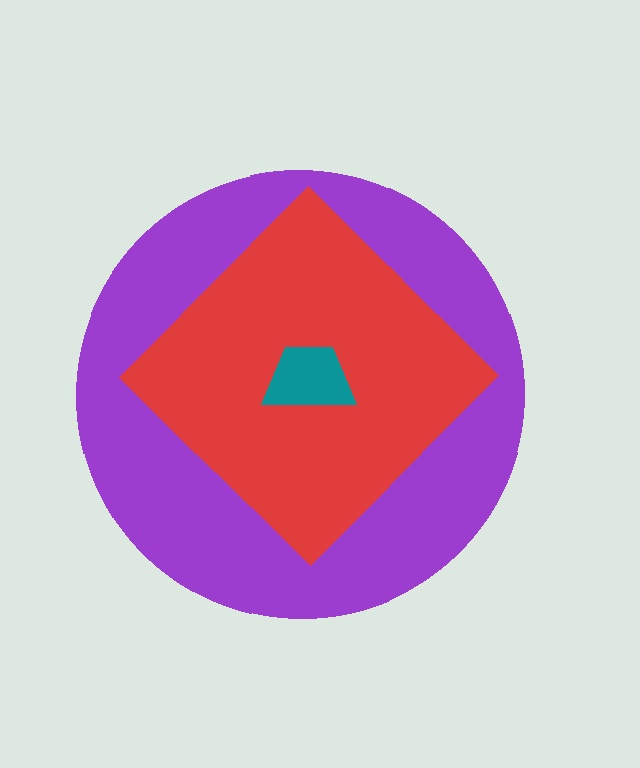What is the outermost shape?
The purple circle.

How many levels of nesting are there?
3.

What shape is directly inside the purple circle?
The red diamond.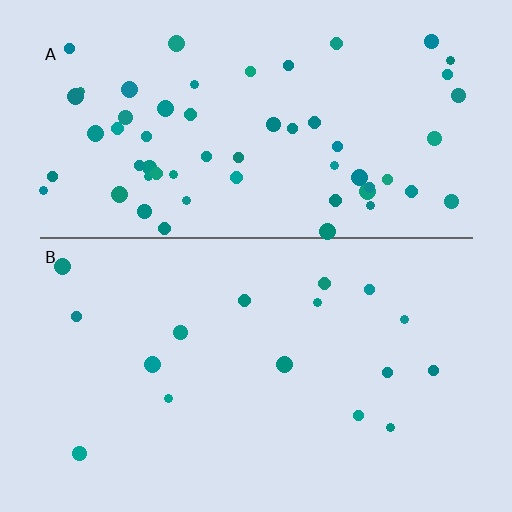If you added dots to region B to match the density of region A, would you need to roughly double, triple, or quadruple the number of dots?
Approximately quadruple.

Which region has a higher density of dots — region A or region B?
A (the top).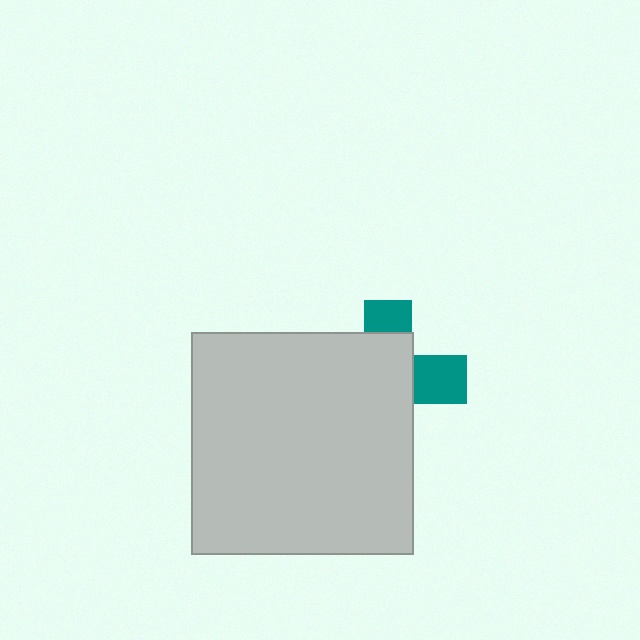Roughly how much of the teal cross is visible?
A small part of it is visible (roughly 32%).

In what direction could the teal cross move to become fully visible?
The teal cross could move right. That would shift it out from behind the light gray square entirely.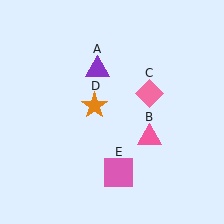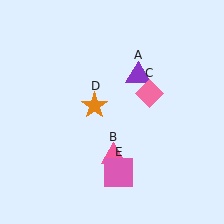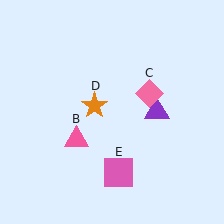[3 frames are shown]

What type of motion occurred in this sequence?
The purple triangle (object A), pink triangle (object B) rotated clockwise around the center of the scene.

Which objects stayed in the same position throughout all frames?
Pink diamond (object C) and orange star (object D) and pink square (object E) remained stationary.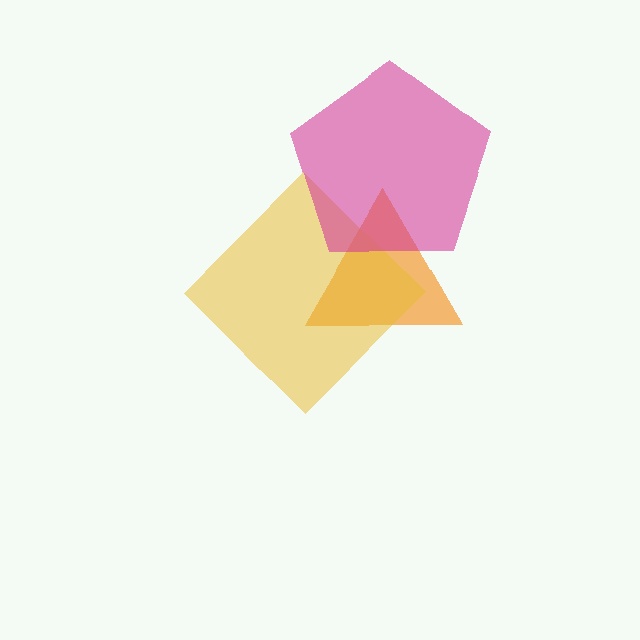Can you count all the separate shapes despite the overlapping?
Yes, there are 3 separate shapes.